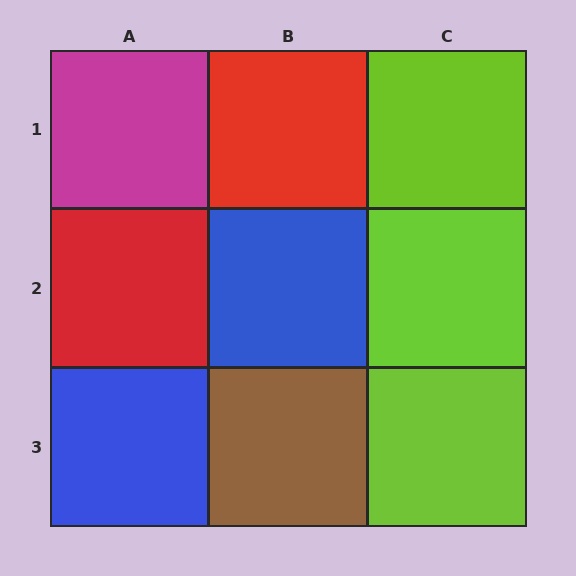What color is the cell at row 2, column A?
Red.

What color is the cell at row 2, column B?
Blue.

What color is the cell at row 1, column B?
Red.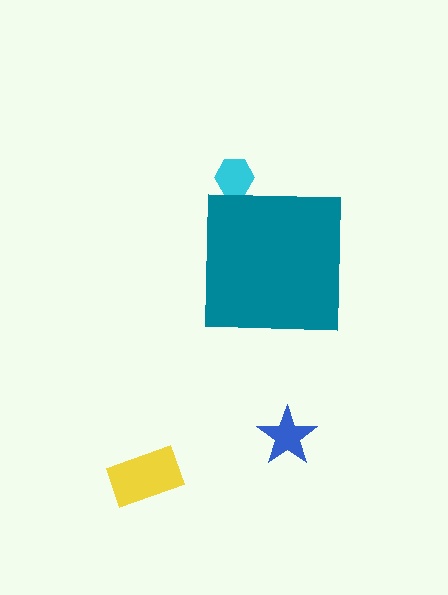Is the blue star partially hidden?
No, the blue star is fully visible.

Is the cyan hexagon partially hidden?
Yes, the cyan hexagon is partially hidden behind the teal square.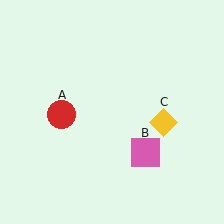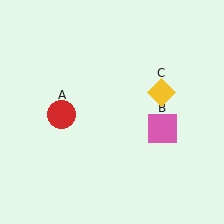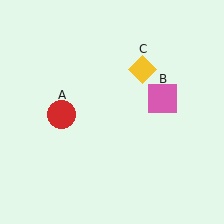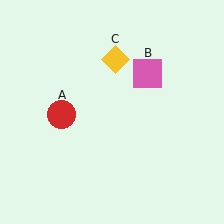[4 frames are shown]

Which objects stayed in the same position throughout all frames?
Red circle (object A) remained stationary.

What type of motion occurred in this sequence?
The pink square (object B), yellow diamond (object C) rotated counterclockwise around the center of the scene.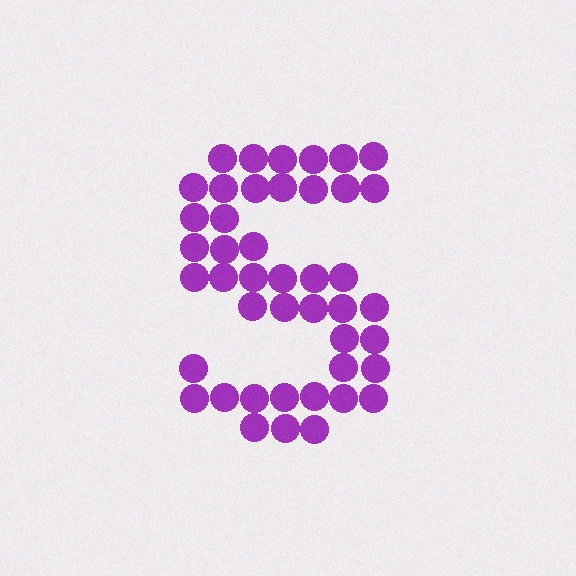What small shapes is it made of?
It is made of small circles.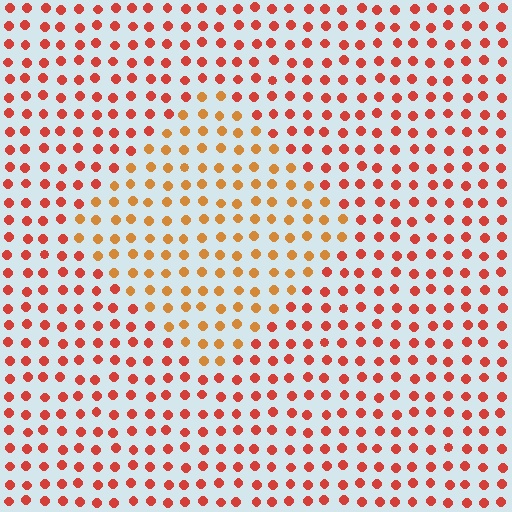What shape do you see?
I see a diamond.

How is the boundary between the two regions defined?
The boundary is defined purely by a slight shift in hue (about 29 degrees). Spacing, size, and orientation are identical on both sides.